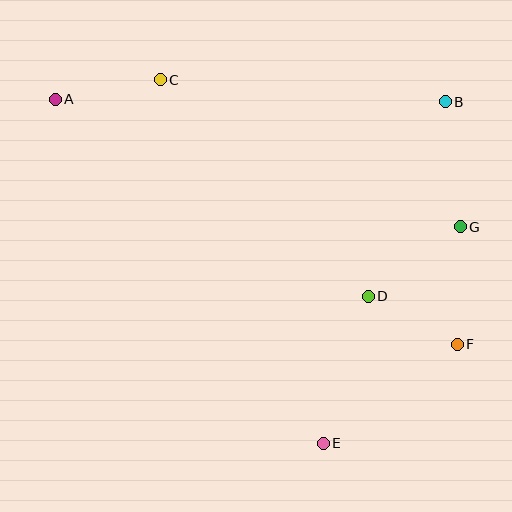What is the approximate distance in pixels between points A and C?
The distance between A and C is approximately 107 pixels.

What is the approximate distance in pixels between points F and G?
The distance between F and G is approximately 117 pixels.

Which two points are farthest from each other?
Points A and F are farthest from each other.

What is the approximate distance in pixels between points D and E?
The distance between D and E is approximately 154 pixels.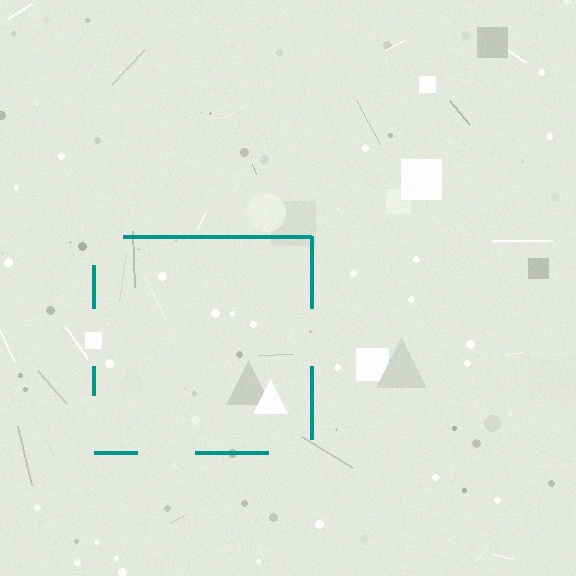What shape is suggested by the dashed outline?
The dashed outline suggests a square.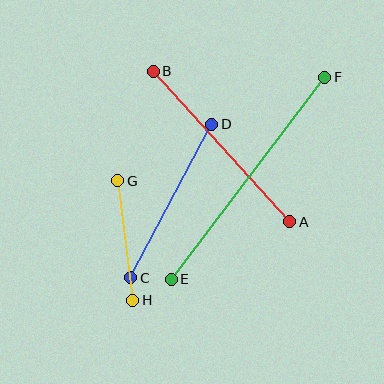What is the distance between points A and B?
The distance is approximately 203 pixels.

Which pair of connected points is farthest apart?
Points E and F are farthest apart.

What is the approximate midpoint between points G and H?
The midpoint is at approximately (125, 240) pixels.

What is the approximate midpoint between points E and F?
The midpoint is at approximately (248, 178) pixels.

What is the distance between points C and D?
The distance is approximately 174 pixels.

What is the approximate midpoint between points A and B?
The midpoint is at approximately (222, 146) pixels.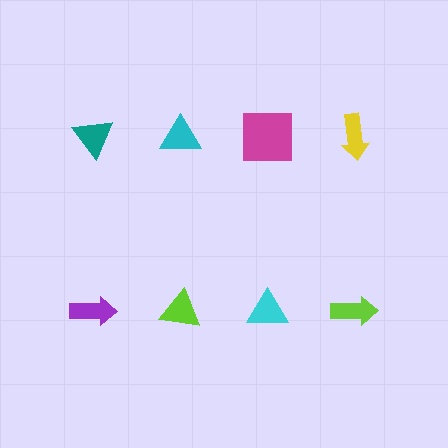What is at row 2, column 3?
A cyan triangle.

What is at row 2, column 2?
A lime triangle.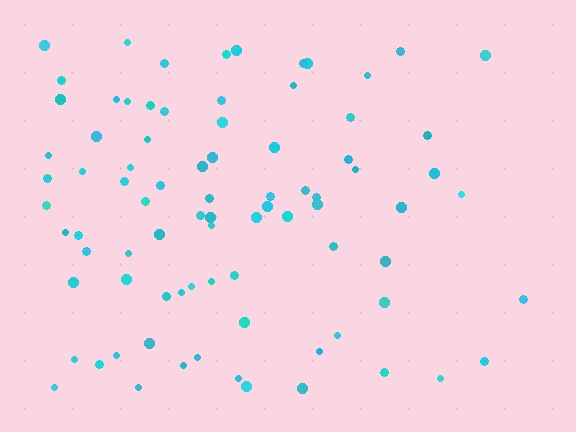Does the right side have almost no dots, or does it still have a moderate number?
Still a moderate number, just noticeably fewer than the left.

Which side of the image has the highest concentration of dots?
The left.